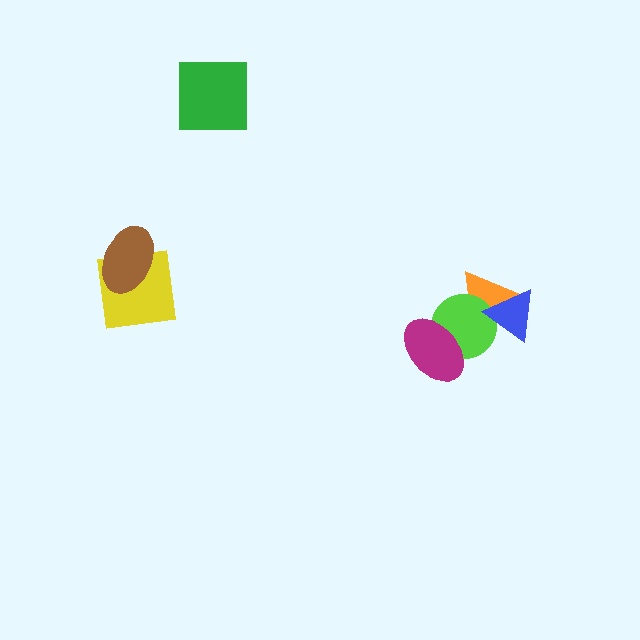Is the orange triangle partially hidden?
Yes, it is partially covered by another shape.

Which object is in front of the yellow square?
The brown ellipse is in front of the yellow square.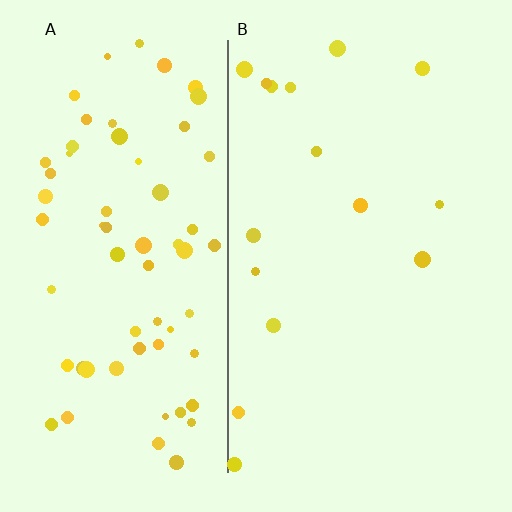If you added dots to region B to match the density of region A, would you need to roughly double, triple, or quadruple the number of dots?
Approximately quadruple.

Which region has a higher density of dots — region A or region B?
A (the left).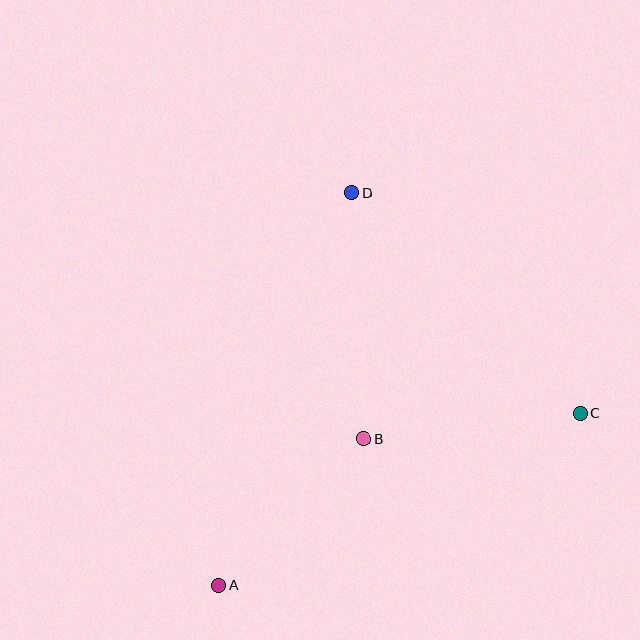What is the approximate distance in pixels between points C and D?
The distance between C and D is approximately 317 pixels.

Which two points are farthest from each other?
Points A and D are farthest from each other.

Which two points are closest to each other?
Points A and B are closest to each other.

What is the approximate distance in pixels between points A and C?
The distance between A and C is approximately 400 pixels.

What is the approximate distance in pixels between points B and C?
The distance between B and C is approximately 218 pixels.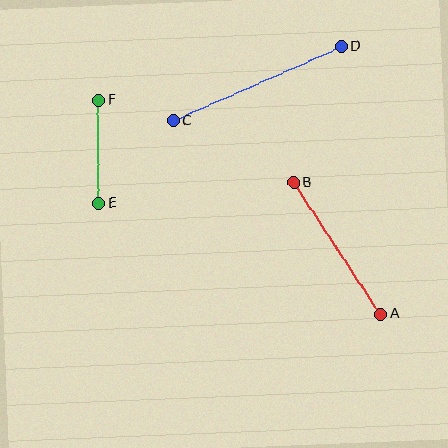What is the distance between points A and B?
The distance is approximately 158 pixels.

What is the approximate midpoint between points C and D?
The midpoint is at approximately (257, 84) pixels.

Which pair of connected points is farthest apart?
Points C and D are farthest apart.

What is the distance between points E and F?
The distance is approximately 103 pixels.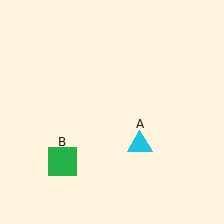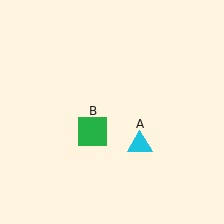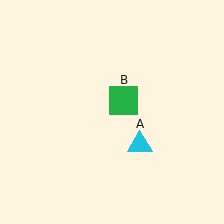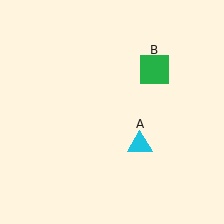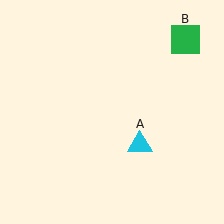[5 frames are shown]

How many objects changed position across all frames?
1 object changed position: green square (object B).